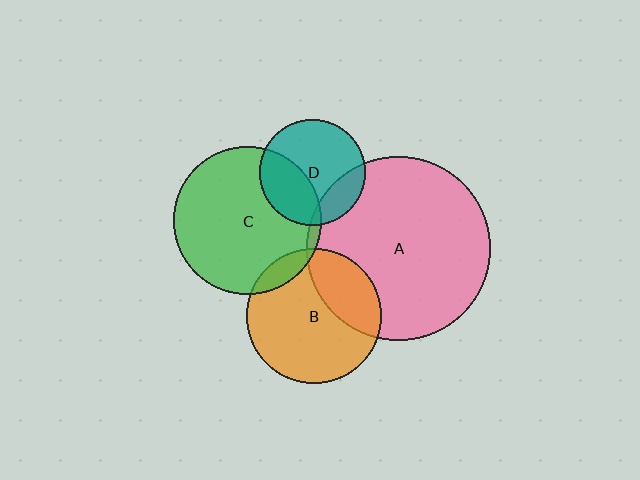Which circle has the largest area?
Circle A (pink).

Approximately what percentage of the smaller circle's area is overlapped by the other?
Approximately 20%.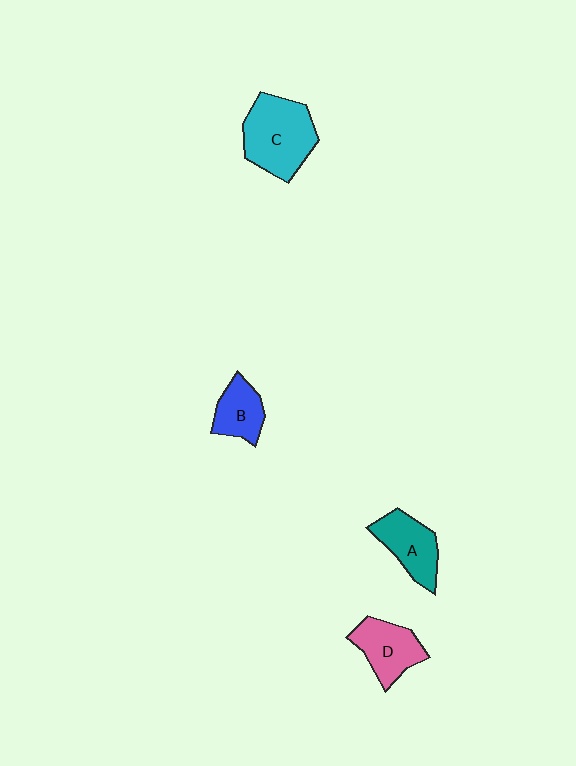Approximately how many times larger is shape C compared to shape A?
Approximately 1.5 times.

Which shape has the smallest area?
Shape B (blue).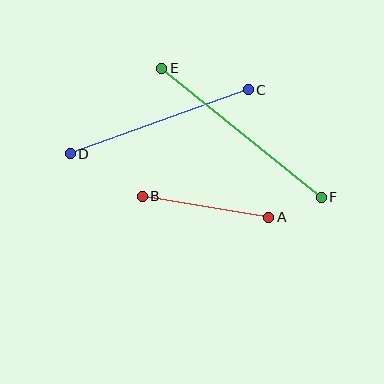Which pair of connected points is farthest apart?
Points E and F are farthest apart.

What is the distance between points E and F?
The distance is approximately 205 pixels.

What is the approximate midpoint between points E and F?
The midpoint is at approximately (241, 133) pixels.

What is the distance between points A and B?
The distance is approximately 128 pixels.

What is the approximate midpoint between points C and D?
The midpoint is at approximately (159, 122) pixels.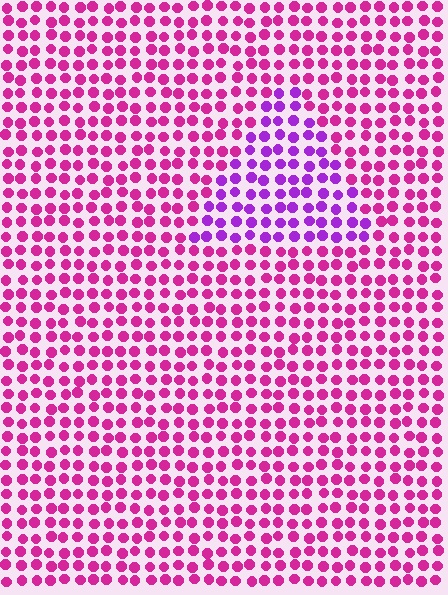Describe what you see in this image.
The image is filled with small magenta elements in a uniform arrangement. A triangle-shaped region is visible where the elements are tinted to a slightly different hue, forming a subtle color boundary.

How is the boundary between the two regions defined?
The boundary is defined purely by a slight shift in hue (about 36 degrees). Spacing, size, and orientation are identical on both sides.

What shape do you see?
I see a triangle.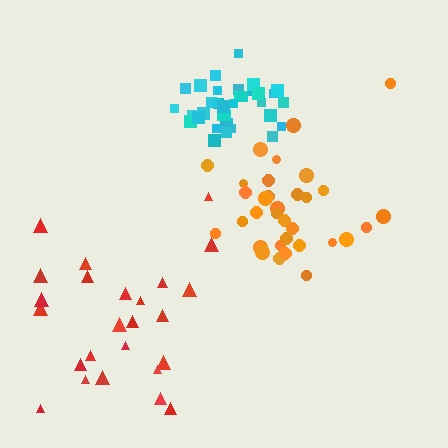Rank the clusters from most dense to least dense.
cyan, orange, red.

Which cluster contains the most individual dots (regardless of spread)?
Cyan (35).